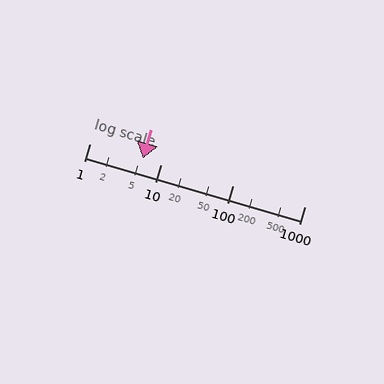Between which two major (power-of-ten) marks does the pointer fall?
The pointer is between 1 and 10.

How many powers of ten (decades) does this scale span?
The scale spans 3 decades, from 1 to 1000.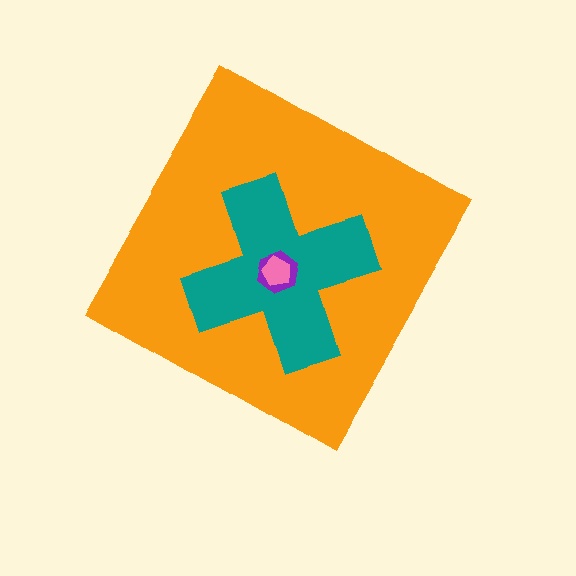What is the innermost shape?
The pink pentagon.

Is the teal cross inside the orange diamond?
Yes.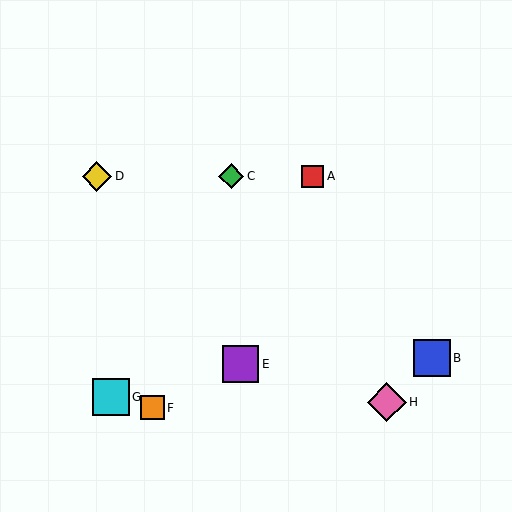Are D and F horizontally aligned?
No, D is at y≈176 and F is at y≈408.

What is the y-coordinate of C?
Object C is at y≈176.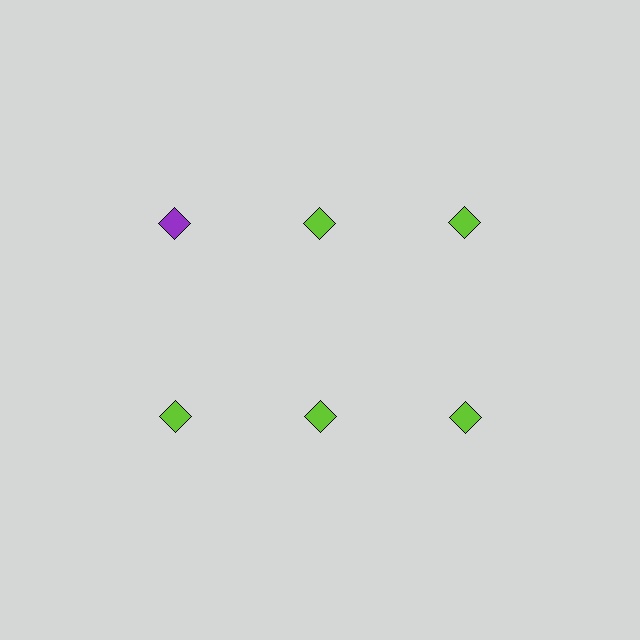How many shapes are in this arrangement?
There are 6 shapes arranged in a grid pattern.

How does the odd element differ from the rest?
It has a different color: purple instead of lime.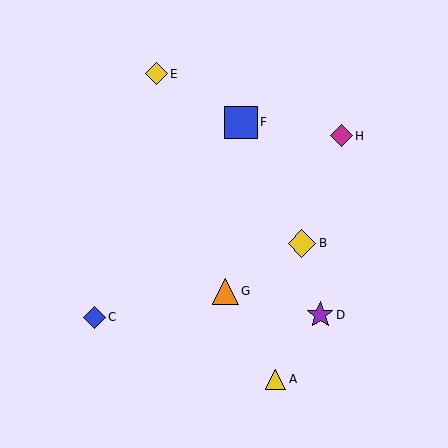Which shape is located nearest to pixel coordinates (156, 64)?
The yellow diamond (labeled E) at (156, 74) is nearest to that location.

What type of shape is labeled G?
Shape G is an orange triangle.